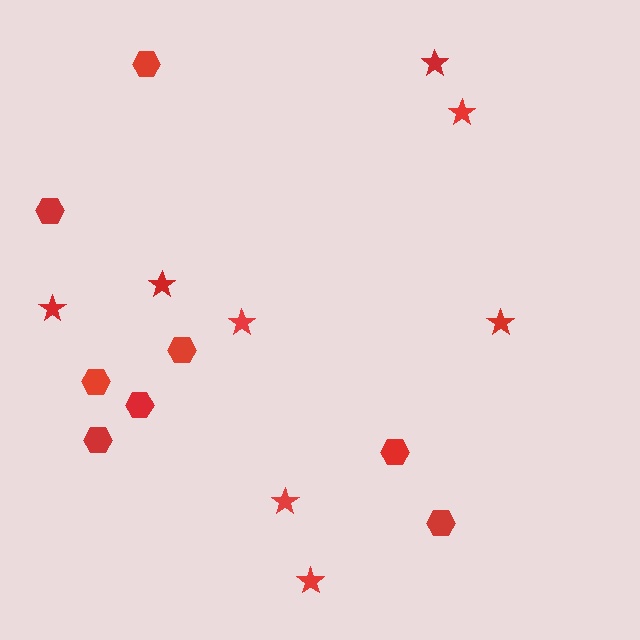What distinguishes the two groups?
There are 2 groups: one group of hexagons (8) and one group of stars (8).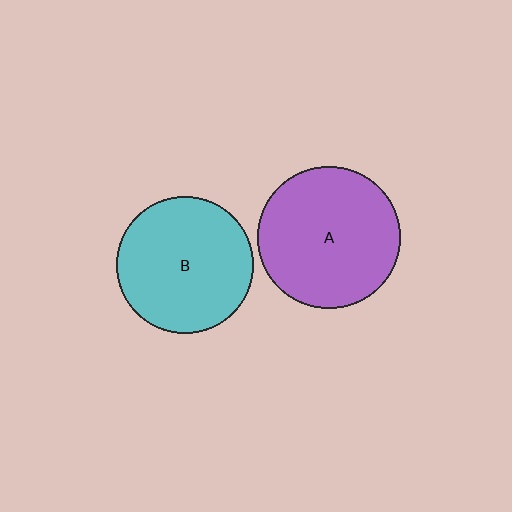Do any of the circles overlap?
No, none of the circles overlap.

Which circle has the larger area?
Circle A (purple).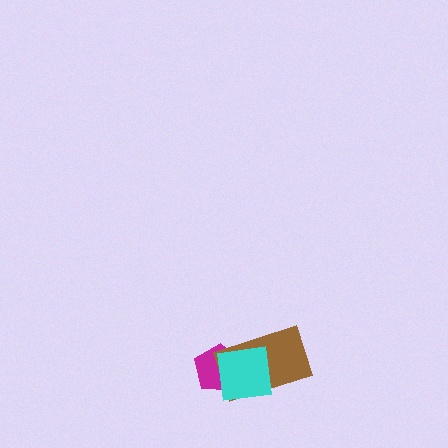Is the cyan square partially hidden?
No, no other shape covers it.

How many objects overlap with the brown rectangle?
2 objects overlap with the brown rectangle.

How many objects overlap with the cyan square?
2 objects overlap with the cyan square.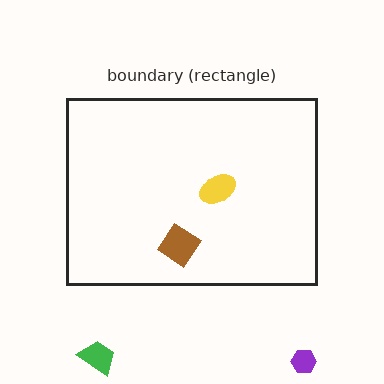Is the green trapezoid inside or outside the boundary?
Outside.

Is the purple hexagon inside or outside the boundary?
Outside.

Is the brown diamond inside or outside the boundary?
Inside.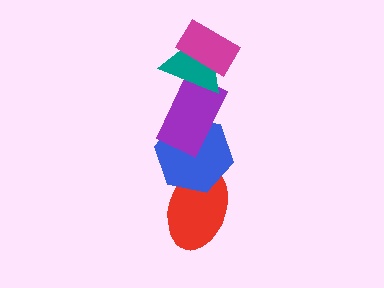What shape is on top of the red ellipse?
The blue hexagon is on top of the red ellipse.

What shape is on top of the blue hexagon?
The purple rectangle is on top of the blue hexagon.